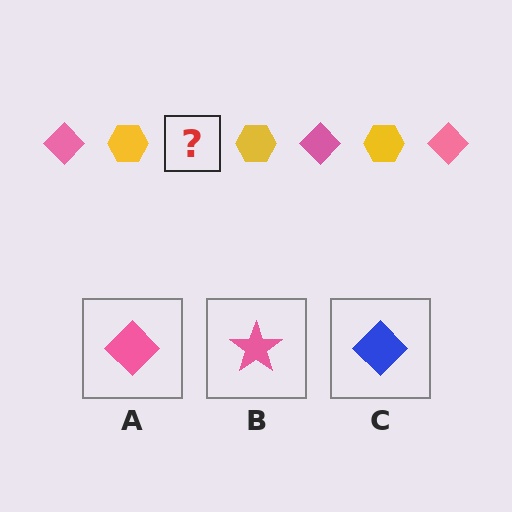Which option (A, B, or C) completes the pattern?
A.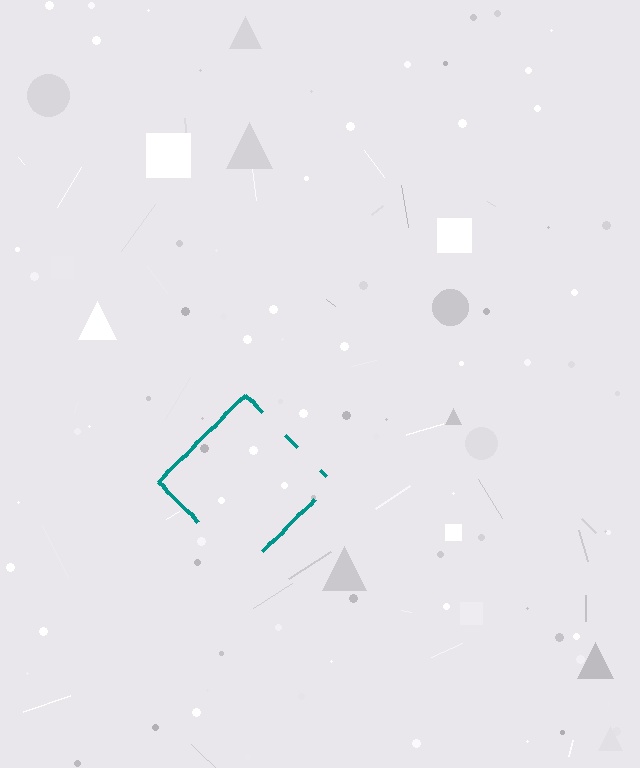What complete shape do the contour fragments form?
The contour fragments form a diamond.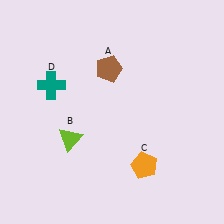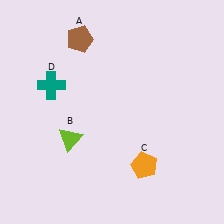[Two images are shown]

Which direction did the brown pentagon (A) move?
The brown pentagon (A) moved up.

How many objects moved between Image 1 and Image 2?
1 object moved between the two images.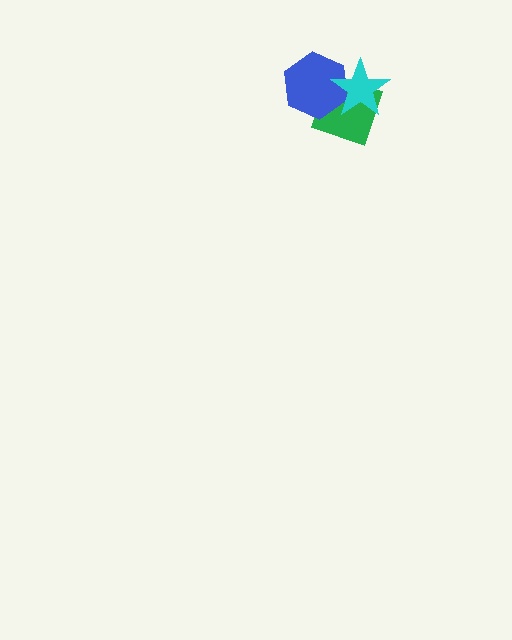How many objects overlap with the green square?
2 objects overlap with the green square.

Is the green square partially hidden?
Yes, it is partially covered by another shape.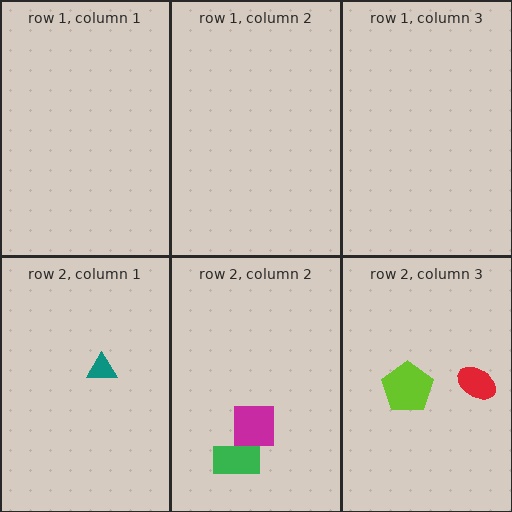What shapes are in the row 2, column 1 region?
The teal triangle.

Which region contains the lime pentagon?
The row 2, column 3 region.